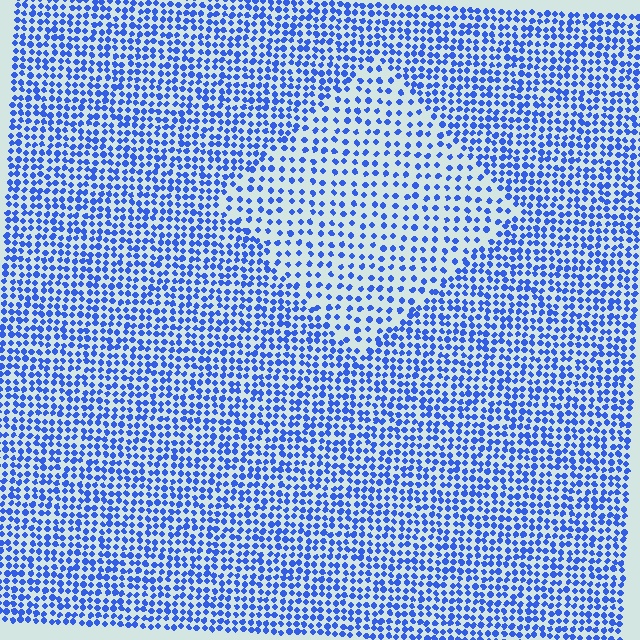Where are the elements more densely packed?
The elements are more densely packed outside the diamond boundary.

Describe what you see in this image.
The image contains small blue elements arranged at two different densities. A diamond-shaped region is visible where the elements are less densely packed than the surrounding area.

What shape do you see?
I see a diamond.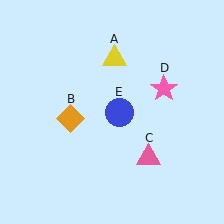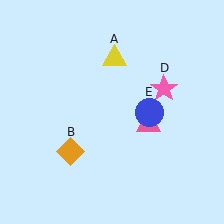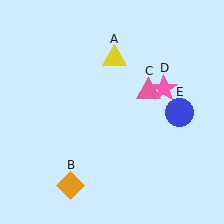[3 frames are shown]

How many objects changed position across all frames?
3 objects changed position: orange diamond (object B), pink triangle (object C), blue circle (object E).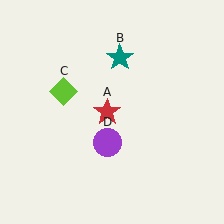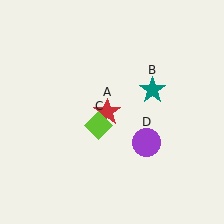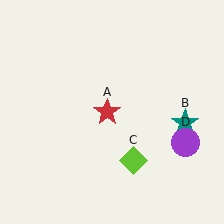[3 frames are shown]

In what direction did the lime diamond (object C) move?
The lime diamond (object C) moved down and to the right.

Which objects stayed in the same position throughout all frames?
Red star (object A) remained stationary.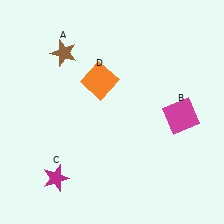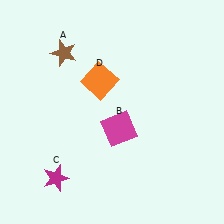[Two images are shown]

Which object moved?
The magenta square (B) moved left.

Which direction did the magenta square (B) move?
The magenta square (B) moved left.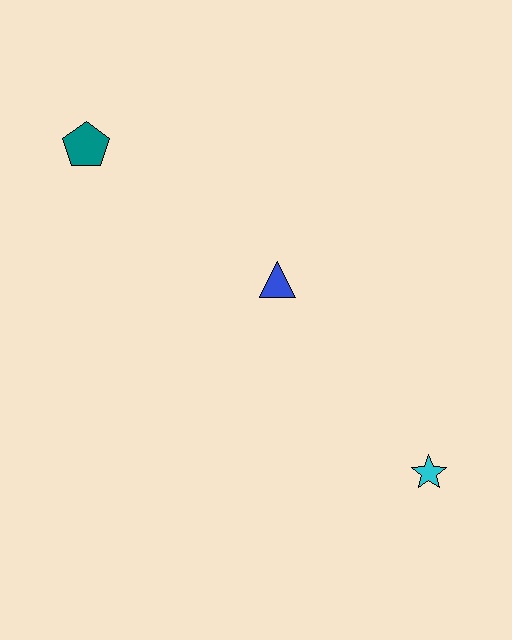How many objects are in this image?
There are 3 objects.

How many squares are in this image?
There are no squares.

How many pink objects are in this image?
There are no pink objects.